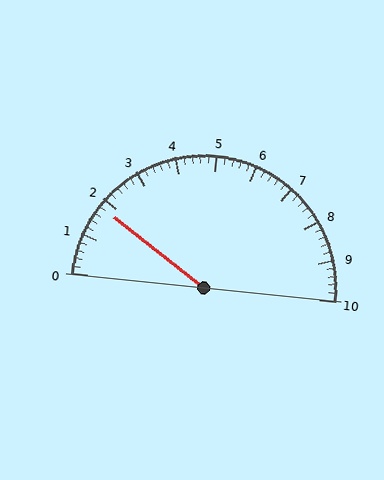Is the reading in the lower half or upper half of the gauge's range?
The reading is in the lower half of the range (0 to 10).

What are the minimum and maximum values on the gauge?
The gauge ranges from 0 to 10.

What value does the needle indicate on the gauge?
The needle indicates approximately 1.8.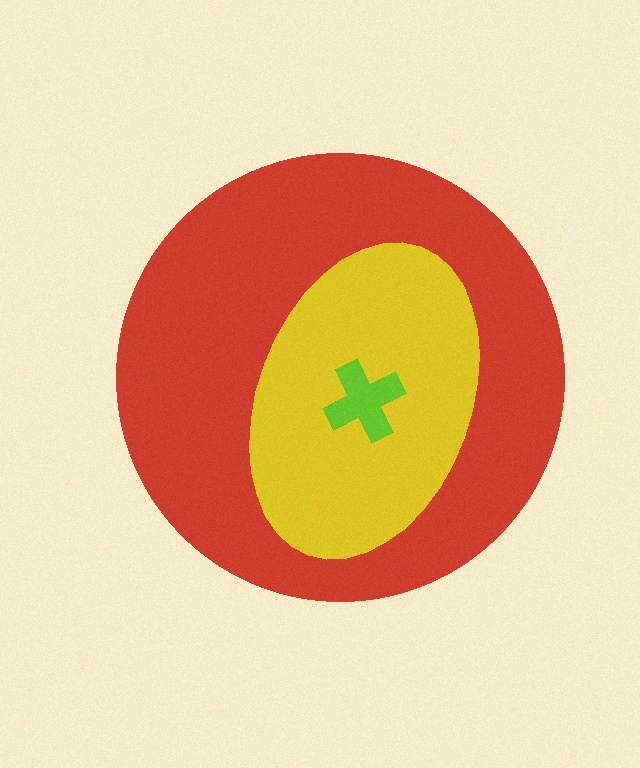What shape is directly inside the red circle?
The yellow ellipse.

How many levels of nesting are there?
3.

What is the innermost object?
The lime cross.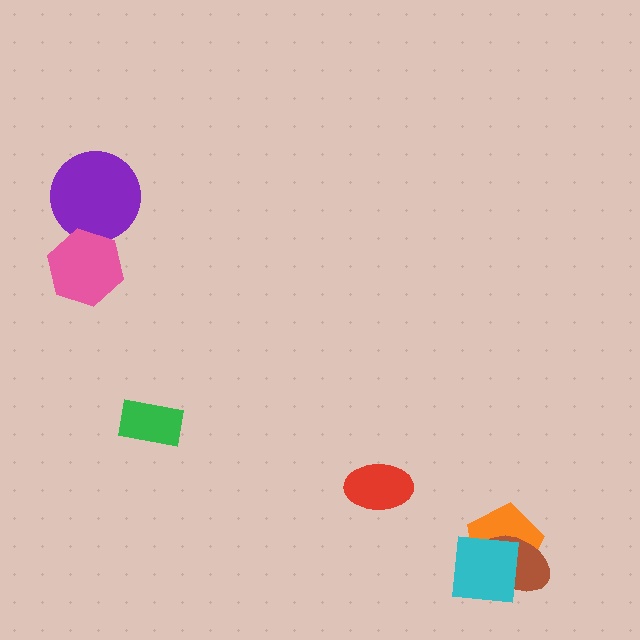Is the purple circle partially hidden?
Yes, it is partially covered by another shape.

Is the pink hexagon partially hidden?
No, no other shape covers it.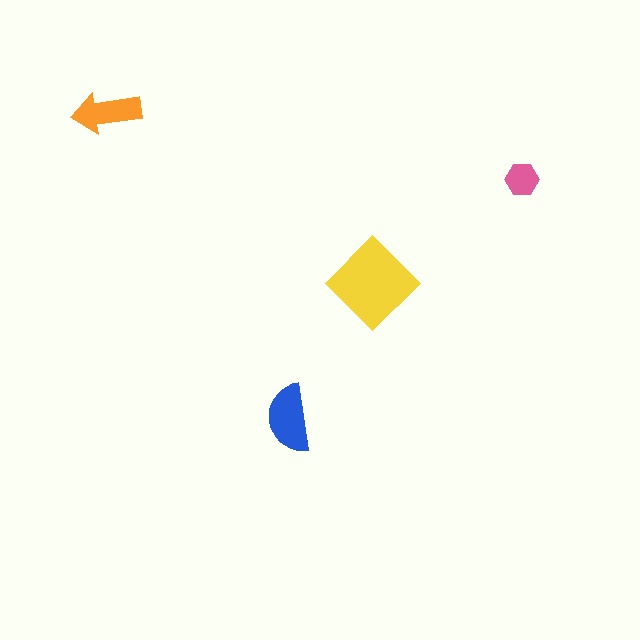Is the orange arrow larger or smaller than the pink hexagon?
Larger.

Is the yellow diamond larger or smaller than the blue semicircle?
Larger.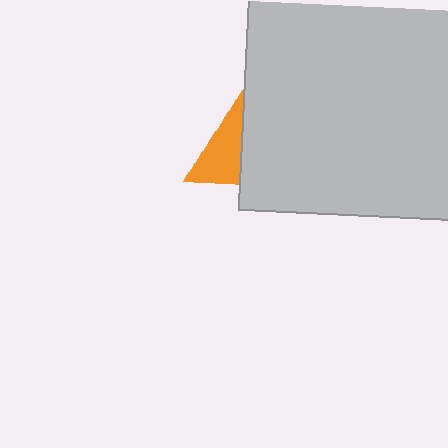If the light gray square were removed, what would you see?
You would see the complete orange triangle.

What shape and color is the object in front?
The object in front is a light gray square.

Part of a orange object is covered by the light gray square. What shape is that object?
It is a triangle.